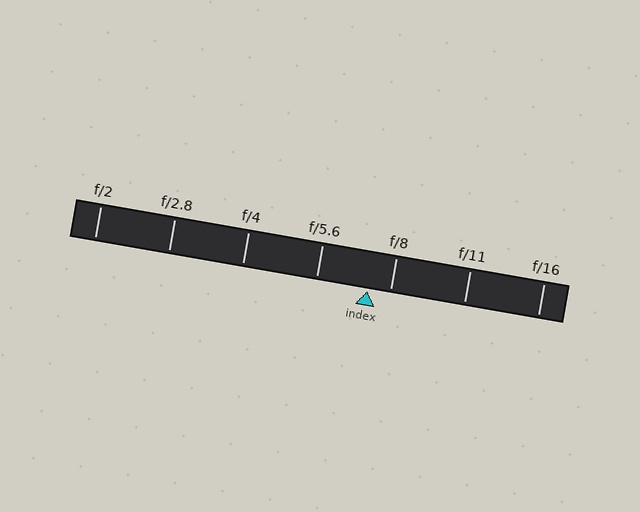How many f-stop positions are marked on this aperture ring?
There are 7 f-stop positions marked.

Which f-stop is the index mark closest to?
The index mark is closest to f/8.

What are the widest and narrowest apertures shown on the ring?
The widest aperture shown is f/2 and the narrowest is f/16.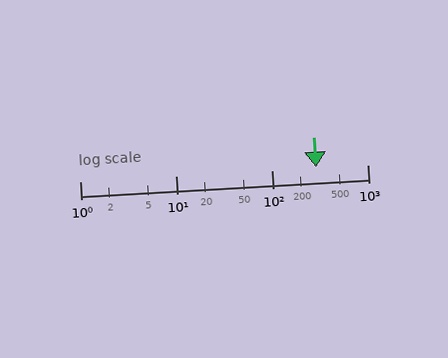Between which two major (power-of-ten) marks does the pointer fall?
The pointer is between 100 and 1000.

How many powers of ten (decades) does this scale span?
The scale spans 3 decades, from 1 to 1000.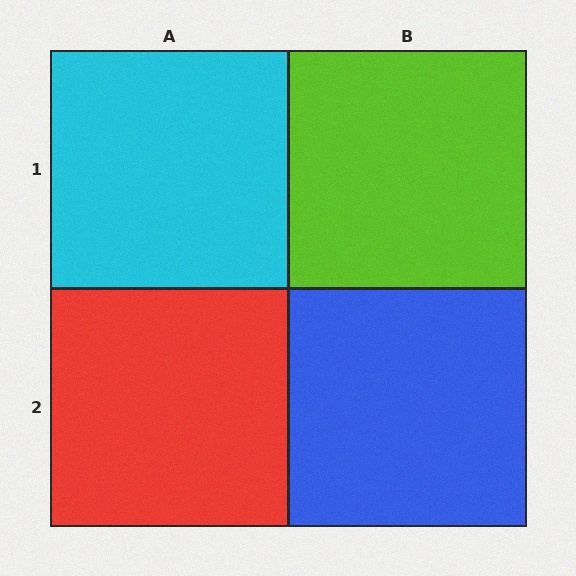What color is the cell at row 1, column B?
Lime.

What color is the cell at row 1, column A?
Cyan.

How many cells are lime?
1 cell is lime.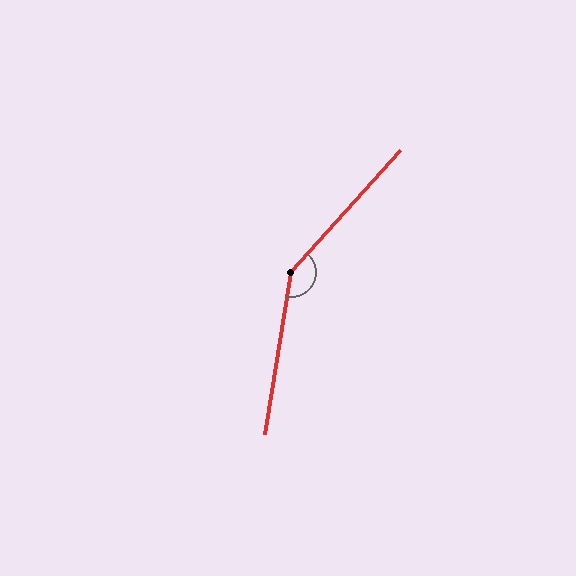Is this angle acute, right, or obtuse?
It is obtuse.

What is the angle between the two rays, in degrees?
Approximately 148 degrees.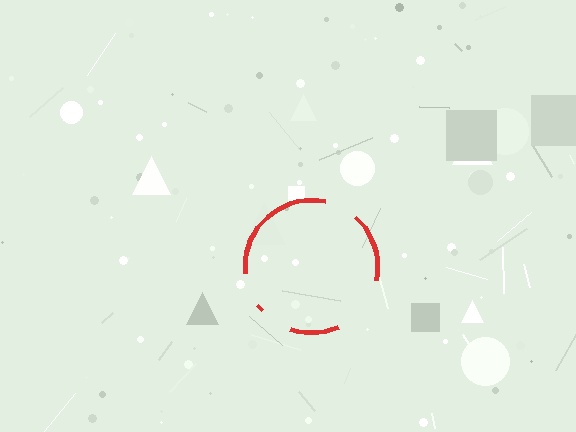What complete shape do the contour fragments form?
The contour fragments form a circle.